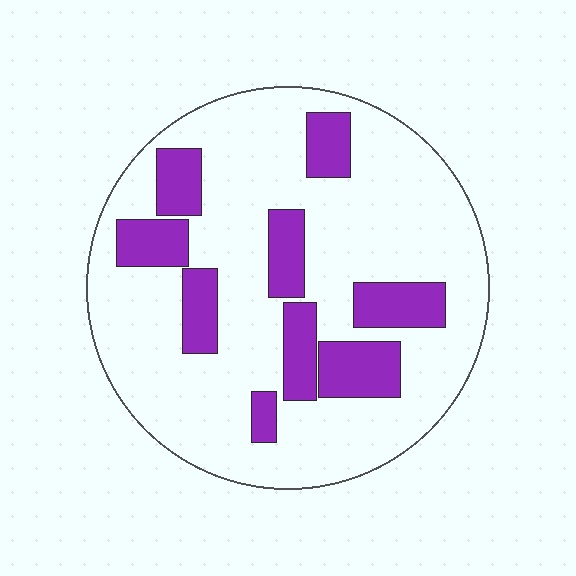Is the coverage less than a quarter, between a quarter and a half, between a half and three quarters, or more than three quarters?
Less than a quarter.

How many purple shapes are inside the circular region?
9.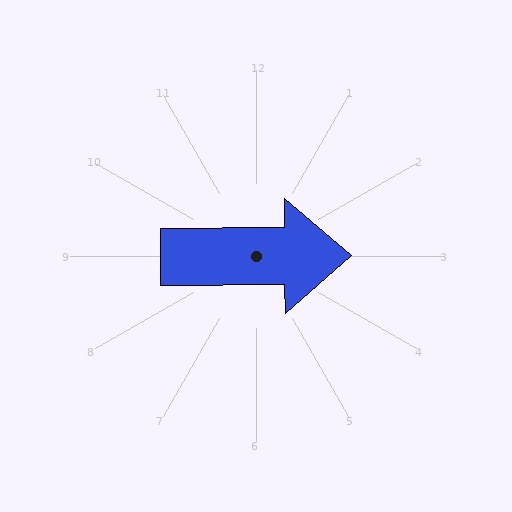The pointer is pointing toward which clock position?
Roughly 3 o'clock.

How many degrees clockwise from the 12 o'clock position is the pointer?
Approximately 90 degrees.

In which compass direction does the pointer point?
East.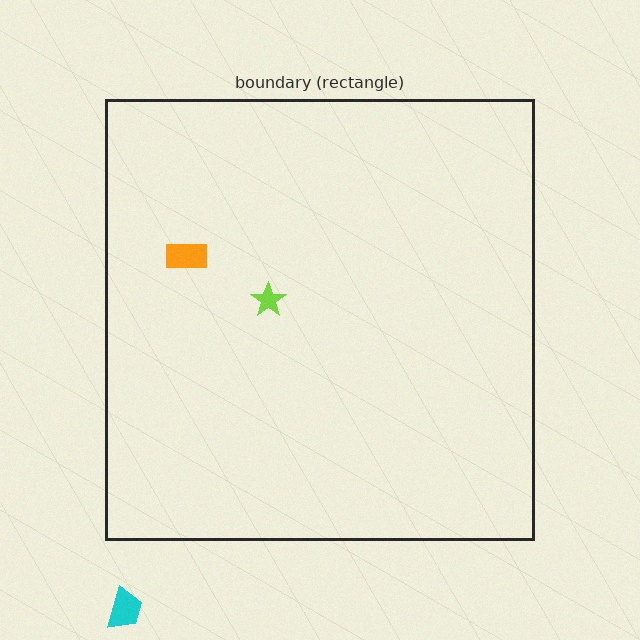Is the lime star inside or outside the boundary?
Inside.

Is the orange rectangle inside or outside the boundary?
Inside.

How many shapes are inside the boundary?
2 inside, 1 outside.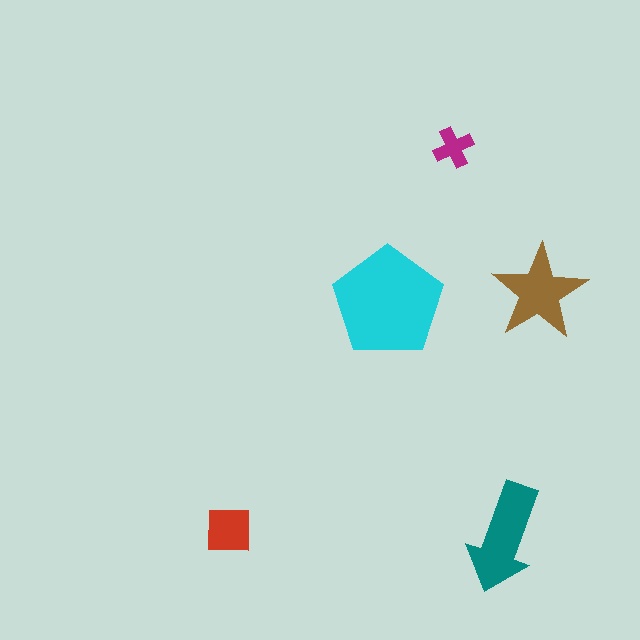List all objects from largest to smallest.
The cyan pentagon, the teal arrow, the brown star, the red square, the magenta cross.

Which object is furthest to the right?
The brown star is rightmost.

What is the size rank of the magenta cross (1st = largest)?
5th.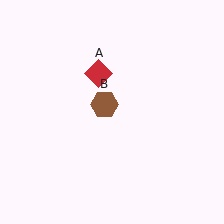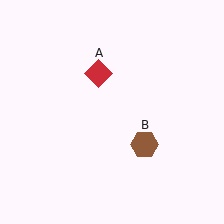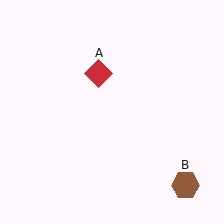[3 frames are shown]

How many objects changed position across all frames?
1 object changed position: brown hexagon (object B).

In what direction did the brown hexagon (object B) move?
The brown hexagon (object B) moved down and to the right.